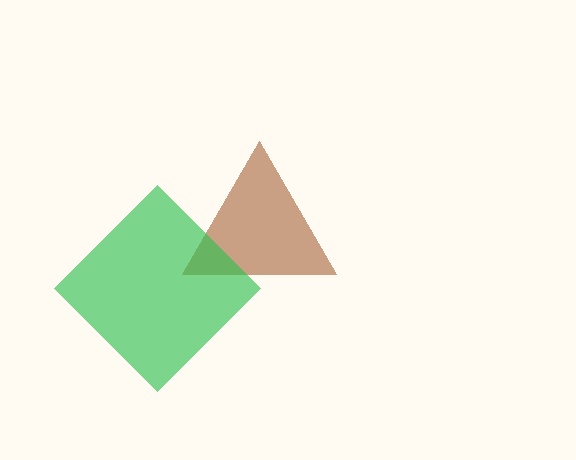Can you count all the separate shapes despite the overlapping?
Yes, there are 2 separate shapes.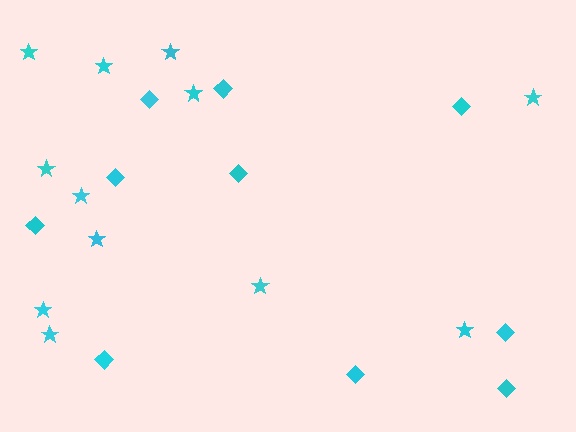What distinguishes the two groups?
There are 2 groups: one group of stars (12) and one group of diamonds (10).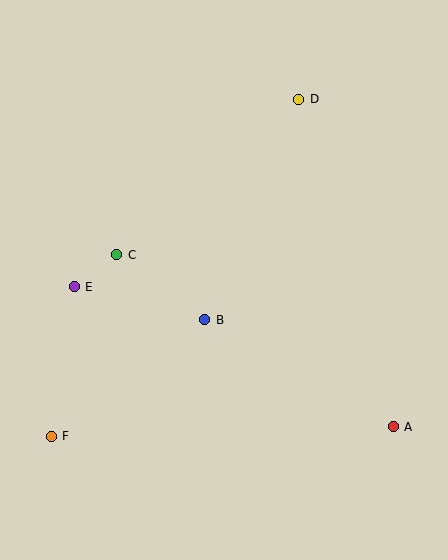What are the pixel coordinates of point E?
Point E is at (74, 287).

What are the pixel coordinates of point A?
Point A is at (393, 427).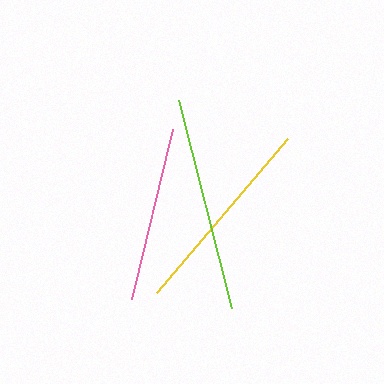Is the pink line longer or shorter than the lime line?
The lime line is longer than the pink line.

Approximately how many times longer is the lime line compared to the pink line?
The lime line is approximately 1.2 times the length of the pink line.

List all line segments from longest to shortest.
From longest to shortest: lime, yellow, pink.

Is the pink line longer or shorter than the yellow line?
The yellow line is longer than the pink line.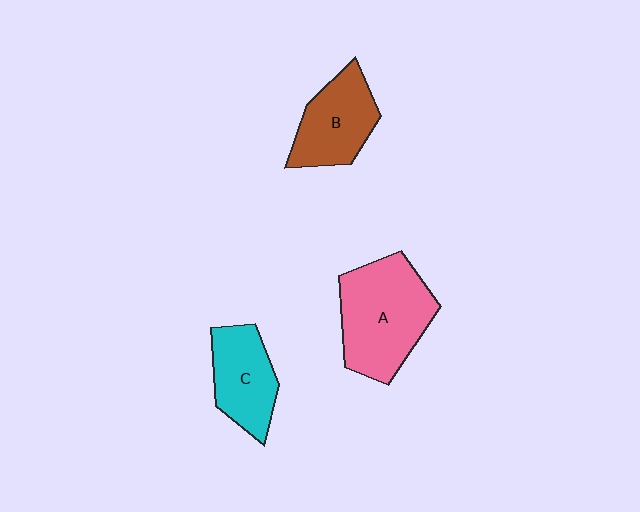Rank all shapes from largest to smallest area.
From largest to smallest: A (pink), B (brown), C (cyan).